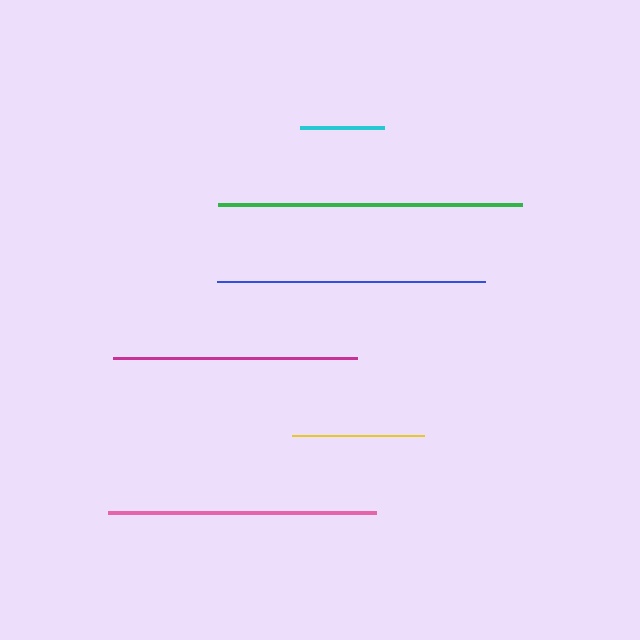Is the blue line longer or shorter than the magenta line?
The blue line is longer than the magenta line.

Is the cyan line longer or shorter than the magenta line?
The magenta line is longer than the cyan line.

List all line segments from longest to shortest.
From longest to shortest: green, pink, blue, magenta, yellow, cyan.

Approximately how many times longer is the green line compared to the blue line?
The green line is approximately 1.1 times the length of the blue line.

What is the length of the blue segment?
The blue segment is approximately 268 pixels long.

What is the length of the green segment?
The green segment is approximately 304 pixels long.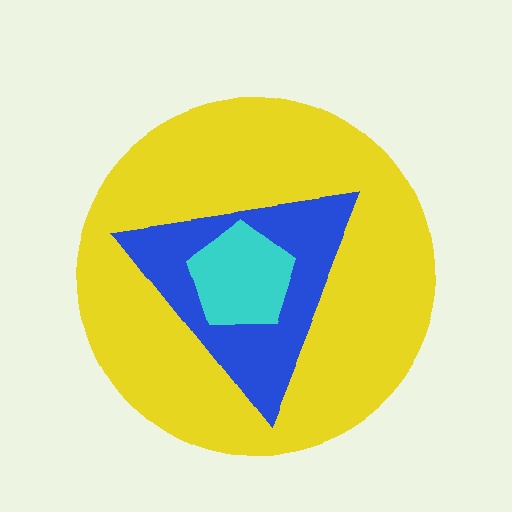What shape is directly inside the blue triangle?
The cyan pentagon.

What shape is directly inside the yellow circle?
The blue triangle.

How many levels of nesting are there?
3.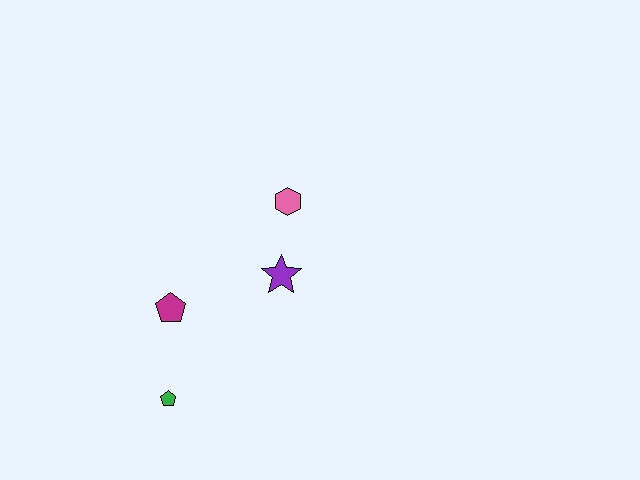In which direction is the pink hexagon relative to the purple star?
The pink hexagon is above the purple star.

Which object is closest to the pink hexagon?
The purple star is closest to the pink hexagon.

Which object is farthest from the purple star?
The green pentagon is farthest from the purple star.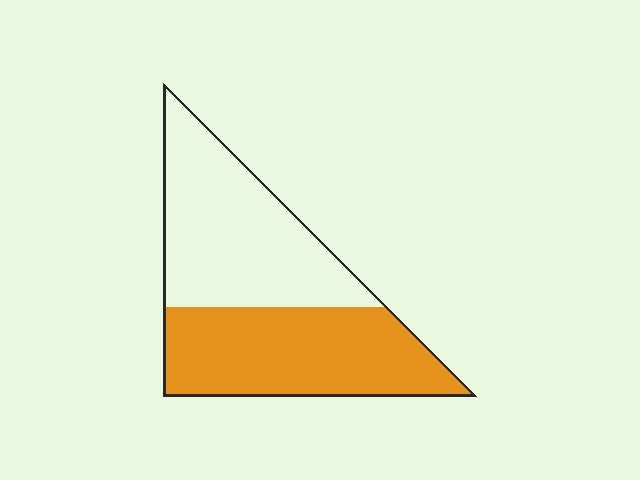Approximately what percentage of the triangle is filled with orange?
Approximately 50%.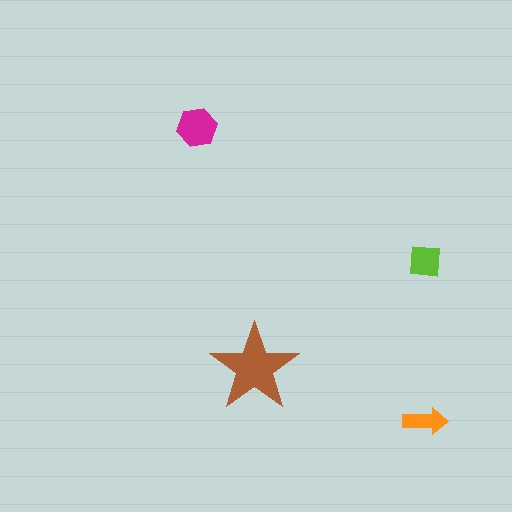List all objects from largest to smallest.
The brown star, the magenta hexagon, the lime square, the orange arrow.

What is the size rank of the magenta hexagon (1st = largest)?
2nd.